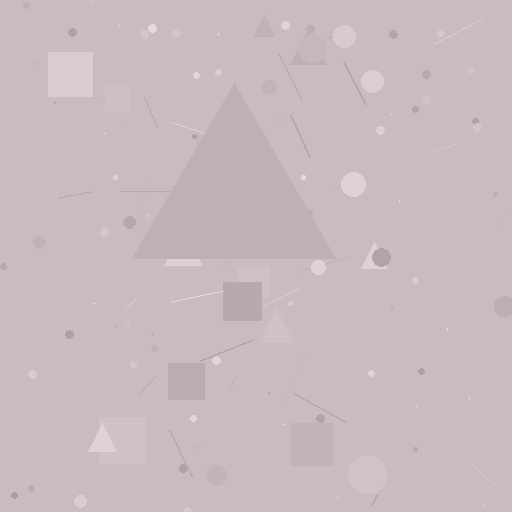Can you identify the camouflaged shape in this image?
The camouflaged shape is a triangle.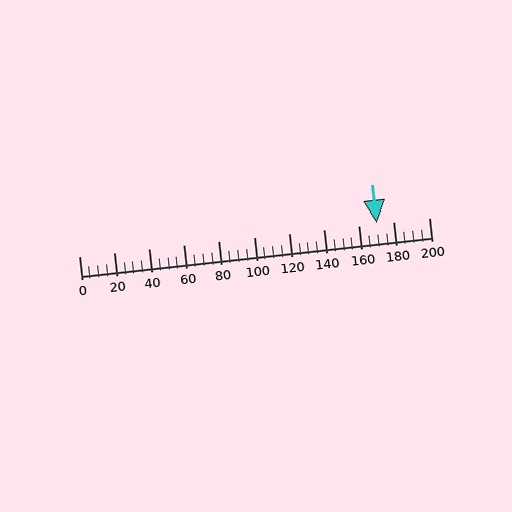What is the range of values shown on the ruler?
The ruler shows values from 0 to 200.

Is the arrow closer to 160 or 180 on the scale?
The arrow is closer to 180.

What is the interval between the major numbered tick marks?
The major tick marks are spaced 20 units apart.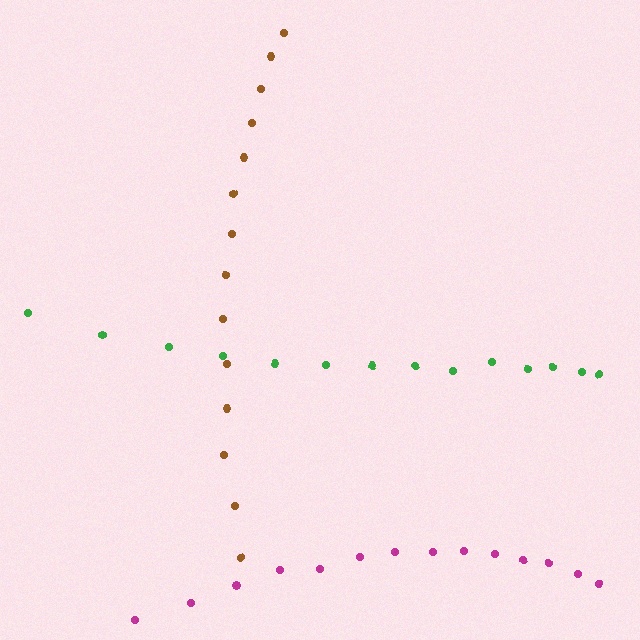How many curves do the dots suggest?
There are 3 distinct paths.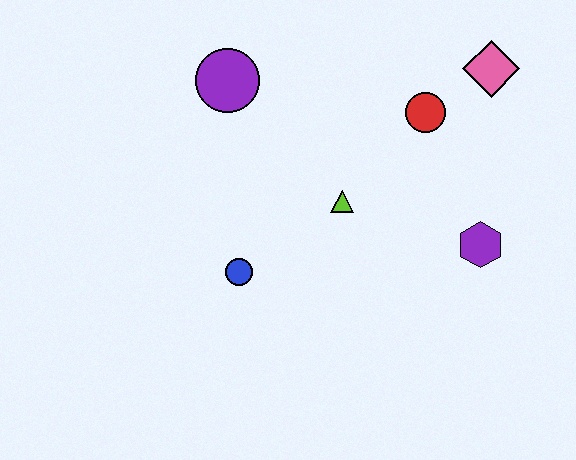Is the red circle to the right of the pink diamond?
No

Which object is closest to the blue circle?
The lime triangle is closest to the blue circle.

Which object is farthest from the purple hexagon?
The purple circle is farthest from the purple hexagon.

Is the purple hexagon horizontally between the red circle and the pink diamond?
Yes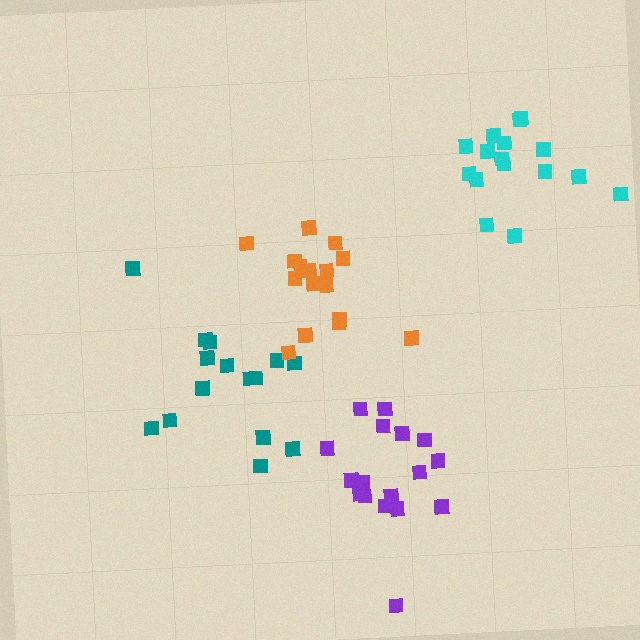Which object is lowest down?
The purple cluster is bottommost.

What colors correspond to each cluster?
The clusters are colored: purple, teal, cyan, orange.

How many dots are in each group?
Group 1: 17 dots, Group 2: 15 dots, Group 3: 16 dots, Group 4: 16 dots (64 total).